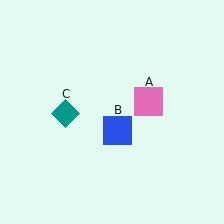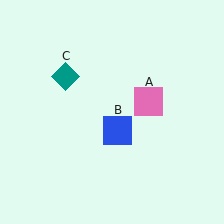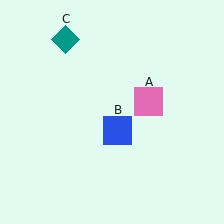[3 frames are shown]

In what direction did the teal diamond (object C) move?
The teal diamond (object C) moved up.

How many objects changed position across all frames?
1 object changed position: teal diamond (object C).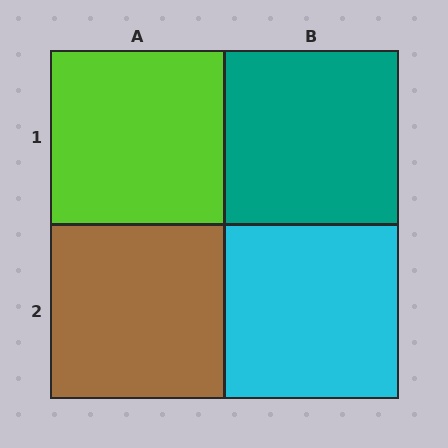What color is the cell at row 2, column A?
Brown.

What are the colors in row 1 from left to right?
Lime, teal.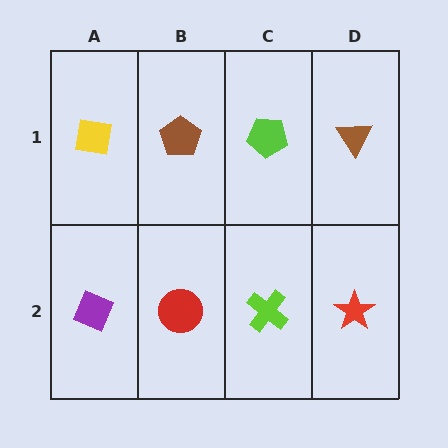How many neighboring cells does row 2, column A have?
2.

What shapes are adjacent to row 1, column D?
A red star (row 2, column D), a lime pentagon (row 1, column C).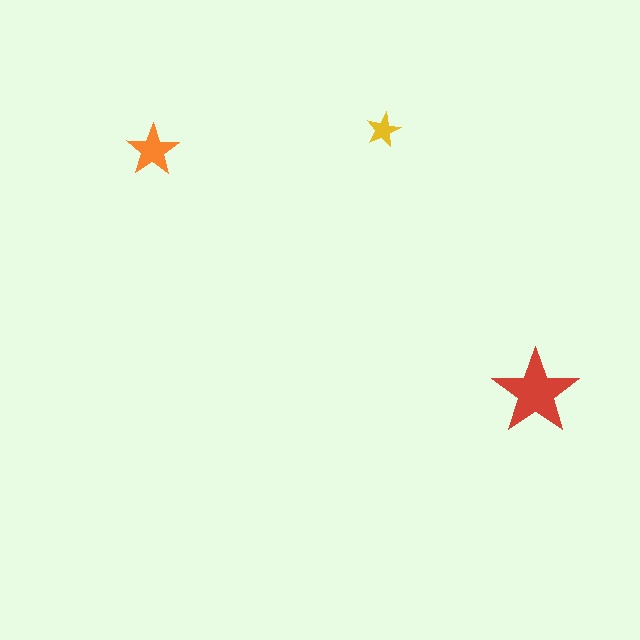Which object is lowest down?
The red star is bottommost.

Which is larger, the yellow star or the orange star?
The orange one.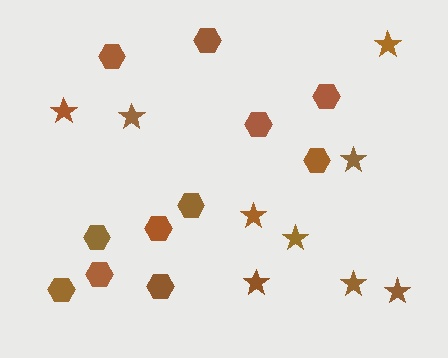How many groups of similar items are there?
There are 2 groups: one group of stars (9) and one group of hexagons (11).